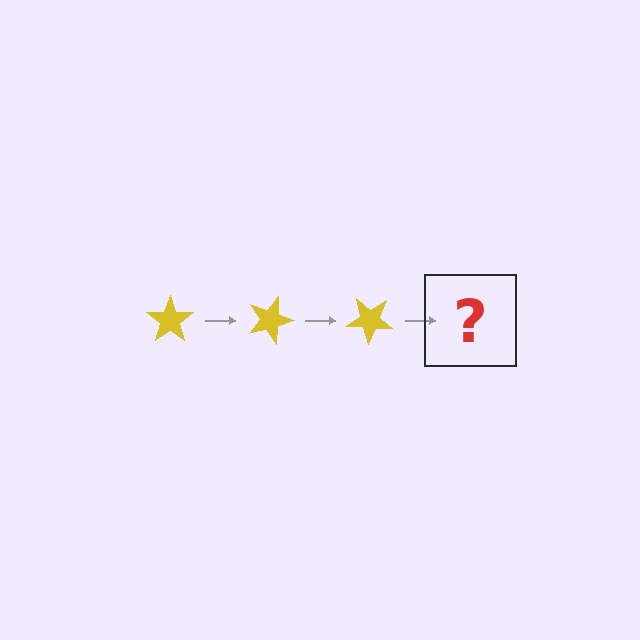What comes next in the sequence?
The next element should be a yellow star rotated 60 degrees.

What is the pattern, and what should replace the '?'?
The pattern is that the star rotates 20 degrees each step. The '?' should be a yellow star rotated 60 degrees.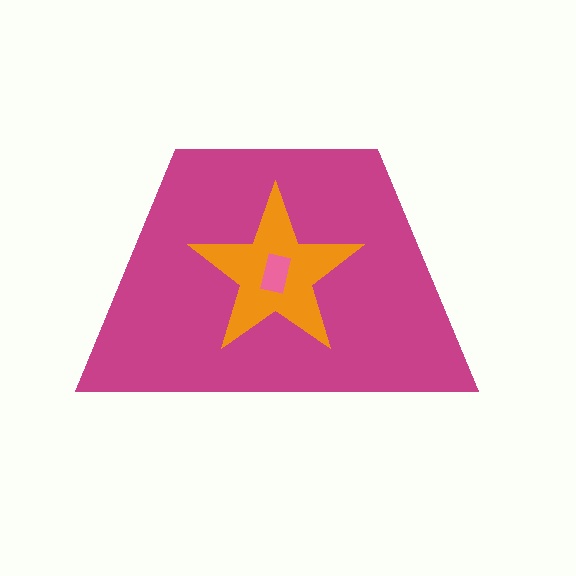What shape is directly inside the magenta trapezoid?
The orange star.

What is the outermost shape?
The magenta trapezoid.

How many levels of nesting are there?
3.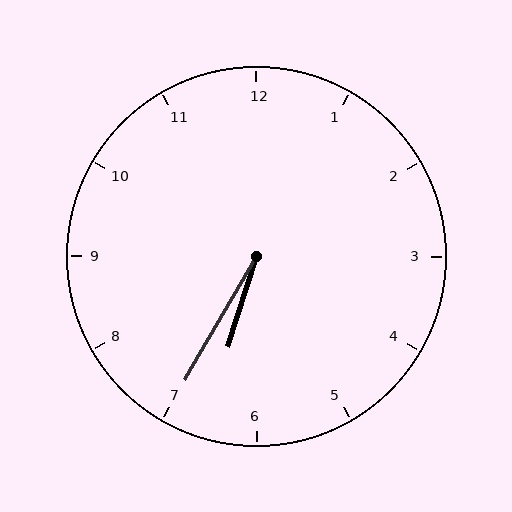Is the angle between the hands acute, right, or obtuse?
It is acute.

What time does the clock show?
6:35.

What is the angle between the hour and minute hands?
Approximately 12 degrees.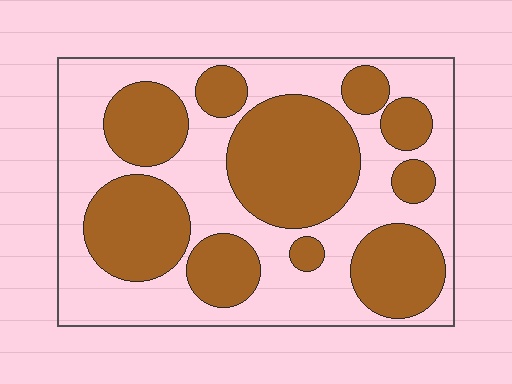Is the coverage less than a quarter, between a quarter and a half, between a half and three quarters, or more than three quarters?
Between a quarter and a half.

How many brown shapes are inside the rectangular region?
10.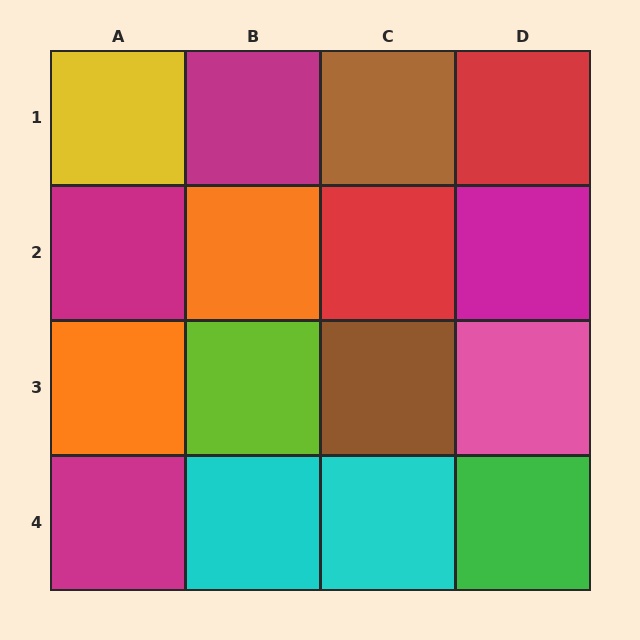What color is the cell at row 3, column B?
Lime.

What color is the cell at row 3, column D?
Pink.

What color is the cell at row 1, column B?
Magenta.